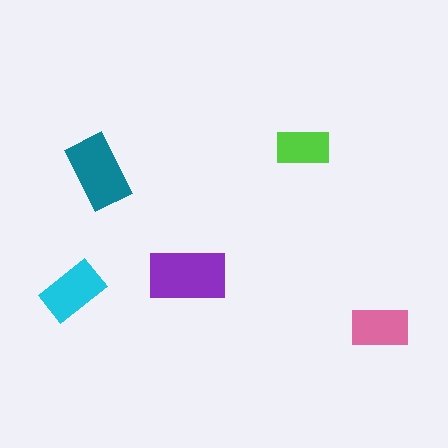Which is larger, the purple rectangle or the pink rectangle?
The purple one.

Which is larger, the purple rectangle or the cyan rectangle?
The purple one.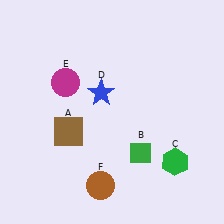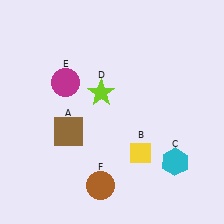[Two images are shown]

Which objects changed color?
B changed from green to yellow. C changed from green to cyan. D changed from blue to lime.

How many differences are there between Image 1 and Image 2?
There are 3 differences between the two images.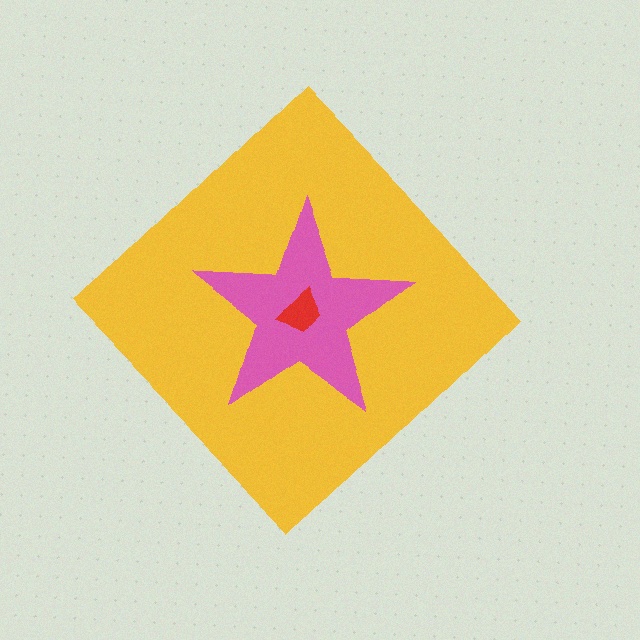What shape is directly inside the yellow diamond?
The pink star.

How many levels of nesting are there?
3.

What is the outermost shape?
The yellow diamond.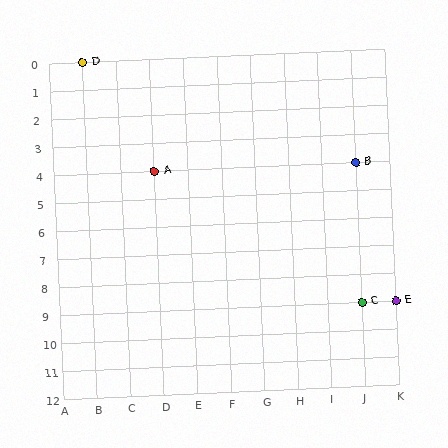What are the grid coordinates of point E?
Point E is at grid coordinates (K, 9).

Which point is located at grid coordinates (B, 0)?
Point D is at (B, 0).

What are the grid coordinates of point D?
Point D is at grid coordinates (B, 0).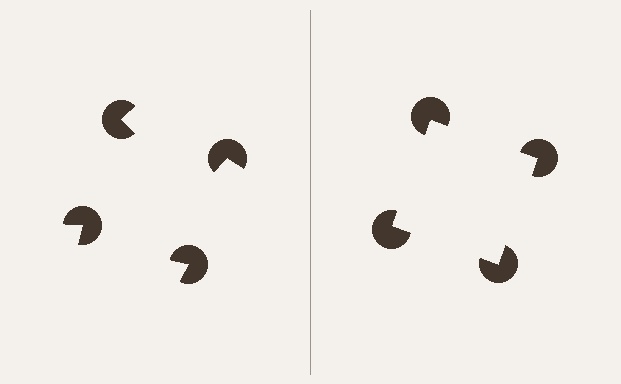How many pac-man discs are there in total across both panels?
8 — 4 on each side.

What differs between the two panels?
The pac-man discs are positioned identically on both sides; only the wedge orientations differ. On the right they align to a square; on the left they are misaligned.